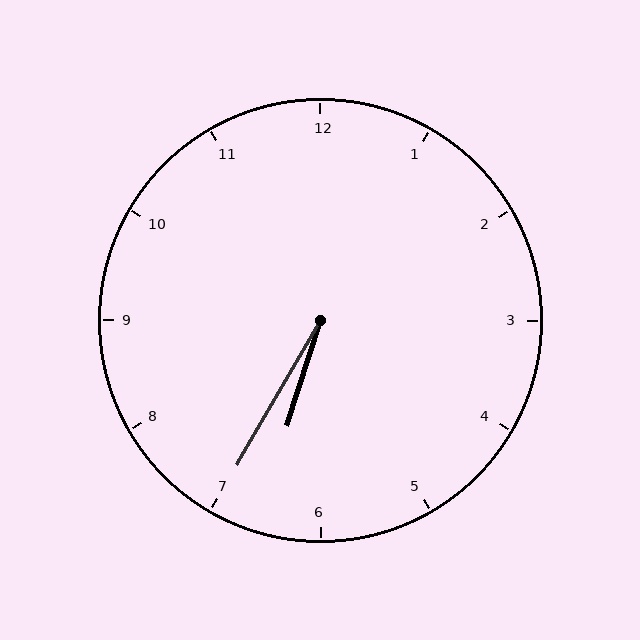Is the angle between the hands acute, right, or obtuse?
It is acute.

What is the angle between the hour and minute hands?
Approximately 12 degrees.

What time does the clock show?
6:35.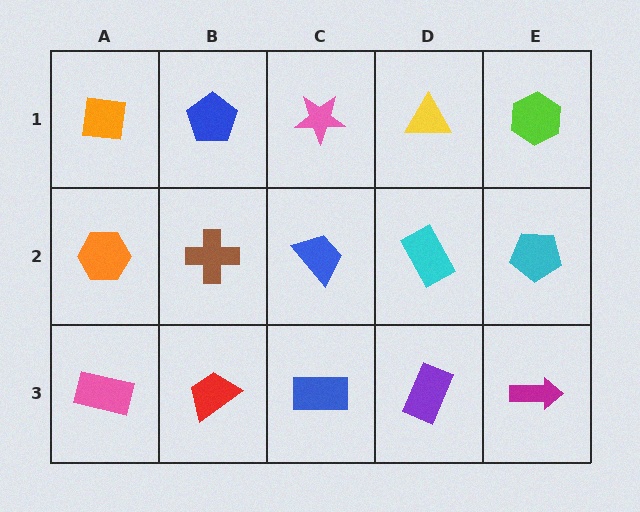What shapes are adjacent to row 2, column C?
A pink star (row 1, column C), a blue rectangle (row 3, column C), a brown cross (row 2, column B), a cyan rectangle (row 2, column D).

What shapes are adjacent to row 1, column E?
A cyan pentagon (row 2, column E), a yellow triangle (row 1, column D).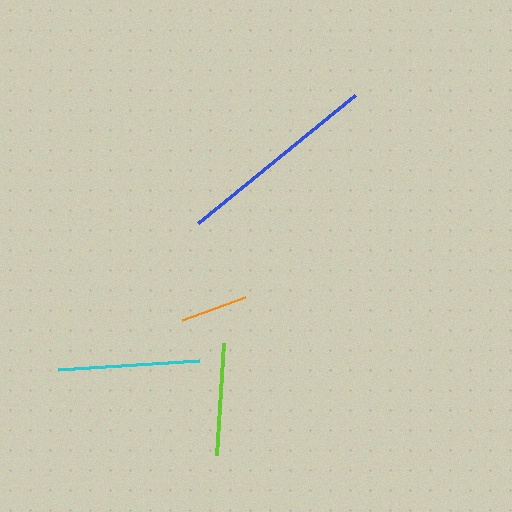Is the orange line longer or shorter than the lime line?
The lime line is longer than the orange line.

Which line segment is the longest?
The blue line is the longest at approximately 203 pixels.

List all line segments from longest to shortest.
From longest to shortest: blue, cyan, lime, orange.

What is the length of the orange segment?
The orange segment is approximately 67 pixels long.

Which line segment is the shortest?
The orange line is the shortest at approximately 67 pixels.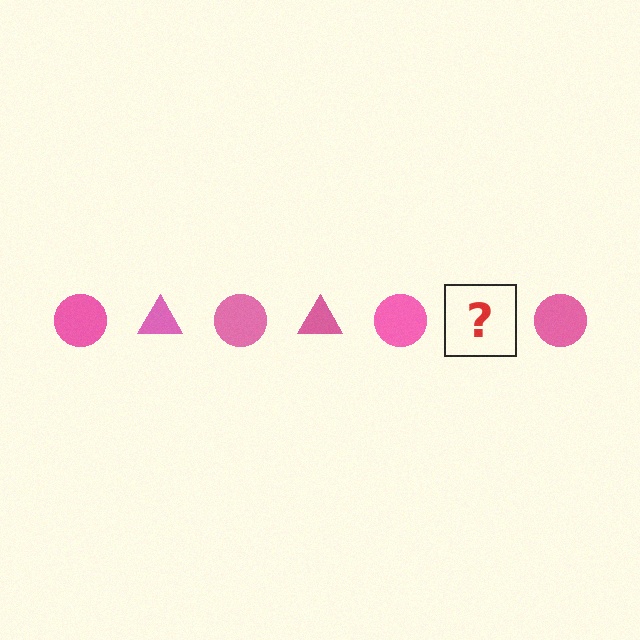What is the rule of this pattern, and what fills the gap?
The rule is that the pattern cycles through circle, triangle shapes in pink. The gap should be filled with a pink triangle.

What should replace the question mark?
The question mark should be replaced with a pink triangle.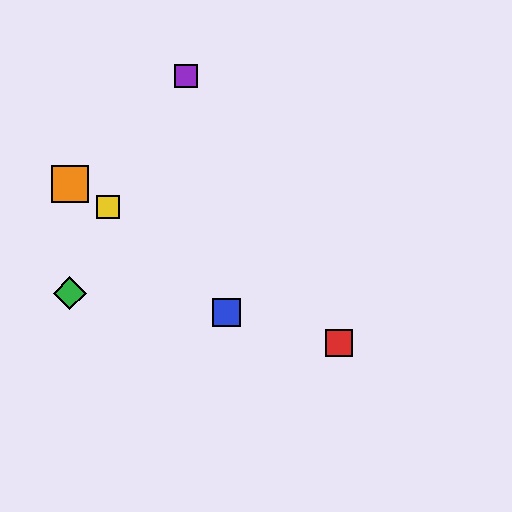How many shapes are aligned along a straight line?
3 shapes (the red square, the yellow square, the orange square) are aligned along a straight line.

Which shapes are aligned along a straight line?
The red square, the yellow square, the orange square are aligned along a straight line.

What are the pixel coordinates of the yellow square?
The yellow square is at (108, 207).